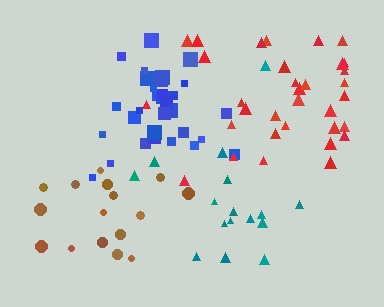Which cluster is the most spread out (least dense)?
Teal.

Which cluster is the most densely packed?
Blue.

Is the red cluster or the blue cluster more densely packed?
Blue.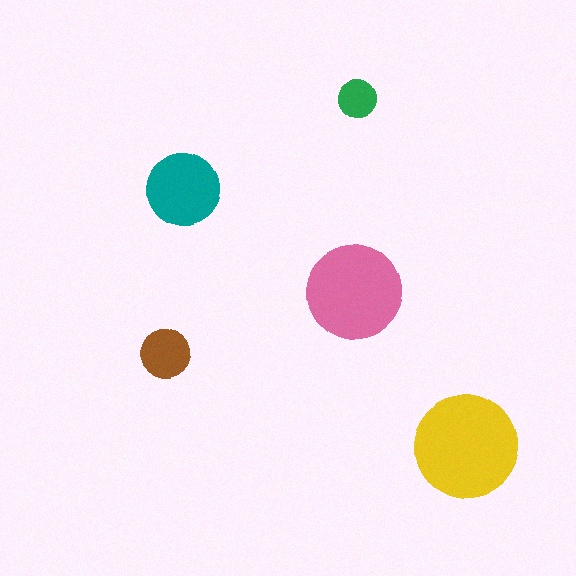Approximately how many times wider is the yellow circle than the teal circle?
About 1.5 times wider.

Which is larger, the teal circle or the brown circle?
The teal one.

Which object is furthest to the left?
The brown circle is leftmost.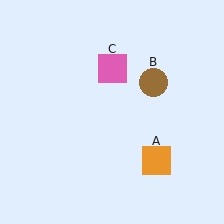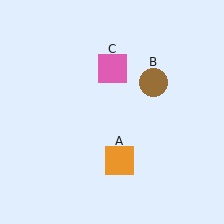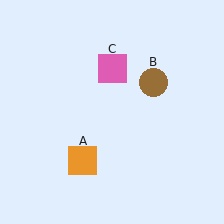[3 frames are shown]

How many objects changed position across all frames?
1 object changed position: orange square (object A).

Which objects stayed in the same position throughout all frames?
Brown circle (object B) and pink square (object C) remained stationary.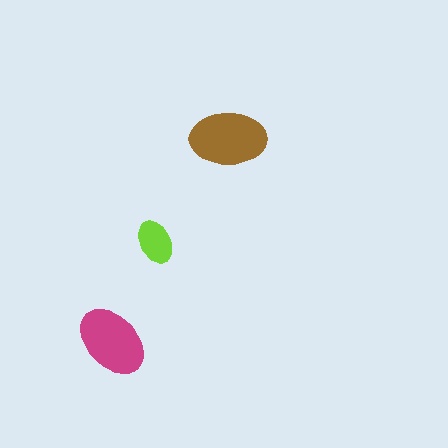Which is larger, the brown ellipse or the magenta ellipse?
The brown one.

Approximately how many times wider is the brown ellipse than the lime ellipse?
About 1.5 times wider.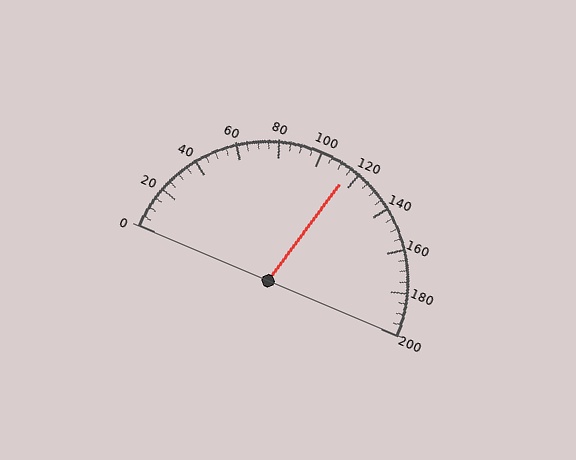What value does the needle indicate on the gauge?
The needle indicates approximately 115.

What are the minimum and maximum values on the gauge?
The gauge ranges from 0 to 200.